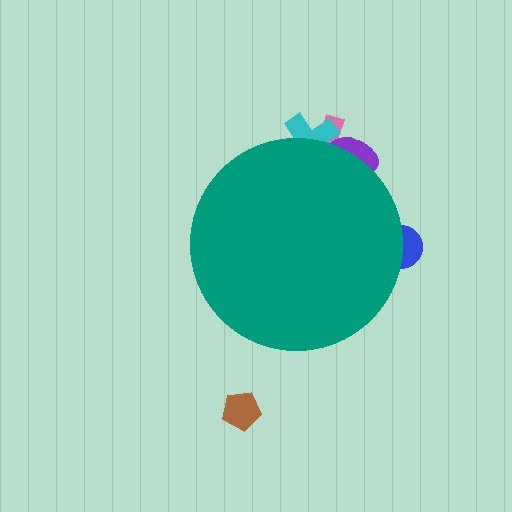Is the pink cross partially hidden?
Yes, the pink cross is partially hidden behind the teal circle.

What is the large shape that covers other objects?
A teal circle.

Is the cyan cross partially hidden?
Yes, the cyan cross is partially hidden behind the teal circle.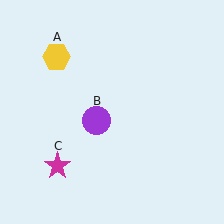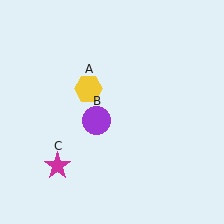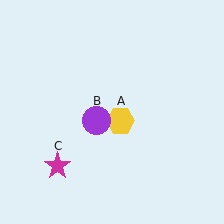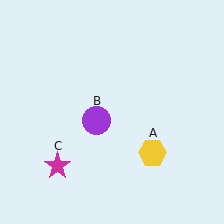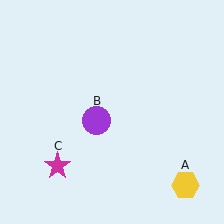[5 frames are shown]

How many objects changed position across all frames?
1 object changed position: yellow hexagon (object A).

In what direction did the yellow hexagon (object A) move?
The yellow hexagon (object A) moved down and to the right.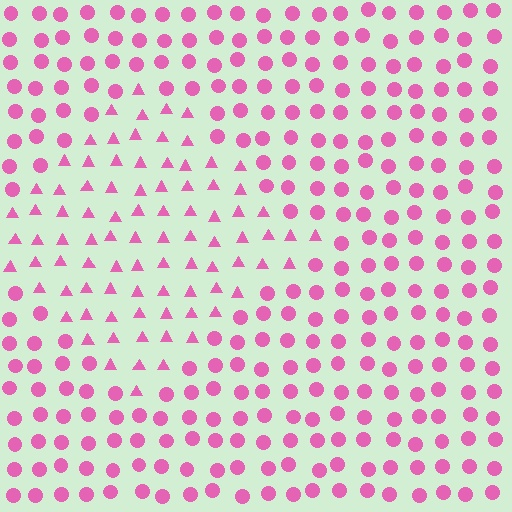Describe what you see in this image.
The image is filled with small pink elements arranged in a uniform grid. A diamond-shaped region contains triangles, while the surrounding area contains circles. The boundary is defined purely by the change in element shape.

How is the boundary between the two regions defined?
The boundary is defined by a change in element shape: triangles inside vs. circles outside. All elements share the same color and spacing.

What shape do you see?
I see a diamond.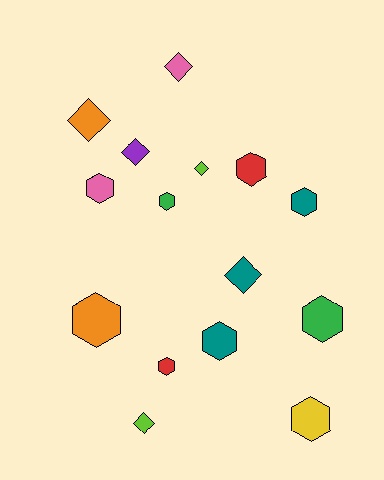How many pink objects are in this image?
There are 2 pink objects.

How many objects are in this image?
There are 15 objects.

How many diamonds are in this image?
There are 6 diamonds.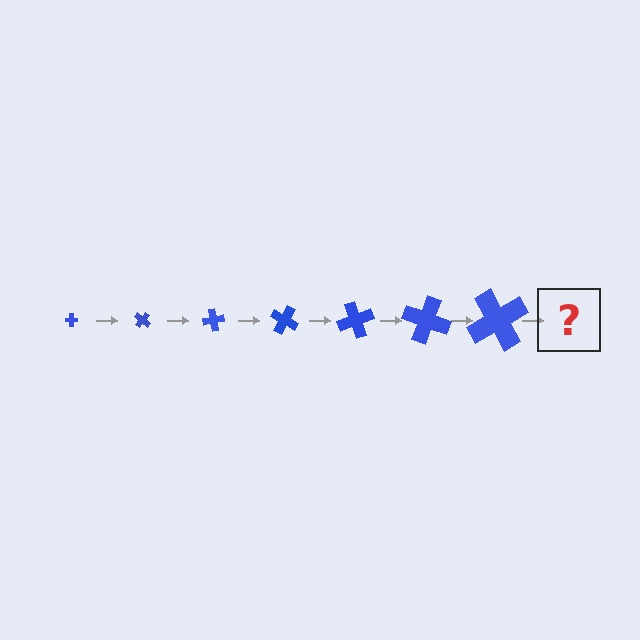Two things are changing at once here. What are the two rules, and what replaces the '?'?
The two rules are that the cross grows larger each step and it rotates 40 degrees each step. The '?' should be a cross, larger than the previous one and rotated 280 degrees from the start.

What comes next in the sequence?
The next element should be a cross, larger than the previous one and rotated 280 degrees from the start.